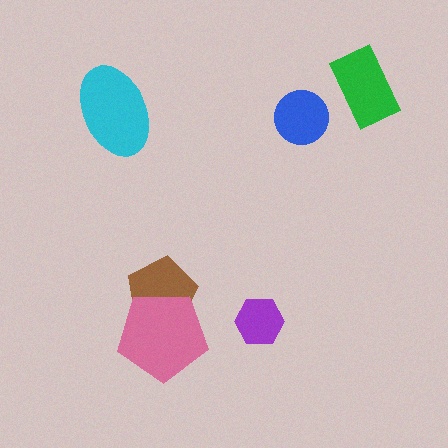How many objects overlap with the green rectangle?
0 objects overlap with the green rectangle.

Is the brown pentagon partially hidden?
Yes, it is partially covered by another shape.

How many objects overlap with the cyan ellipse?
0 objects overlap with the cyan ellipse.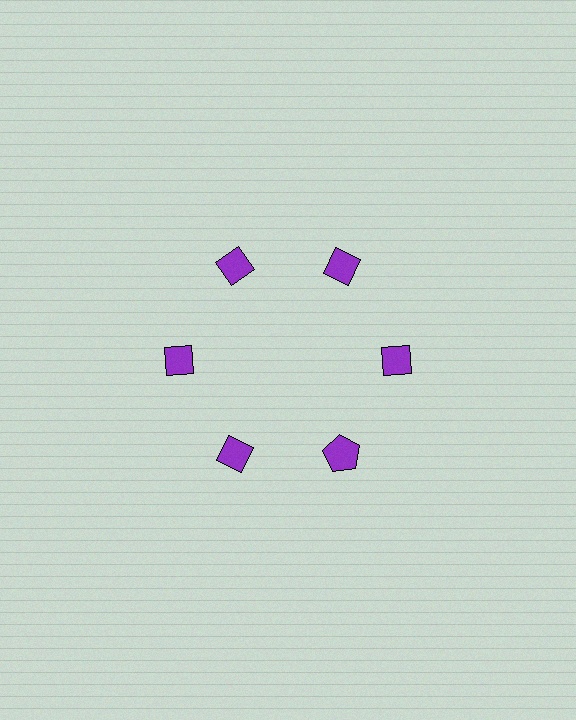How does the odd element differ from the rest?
It has a different shape: pentagon instead of diamond.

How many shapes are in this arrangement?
There are 6 shapes arranged in a ring pattern.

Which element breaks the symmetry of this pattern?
The purple pentagon at roughly the 5 o'clock position breaks the symmetry. All other shapes are purple diamonds.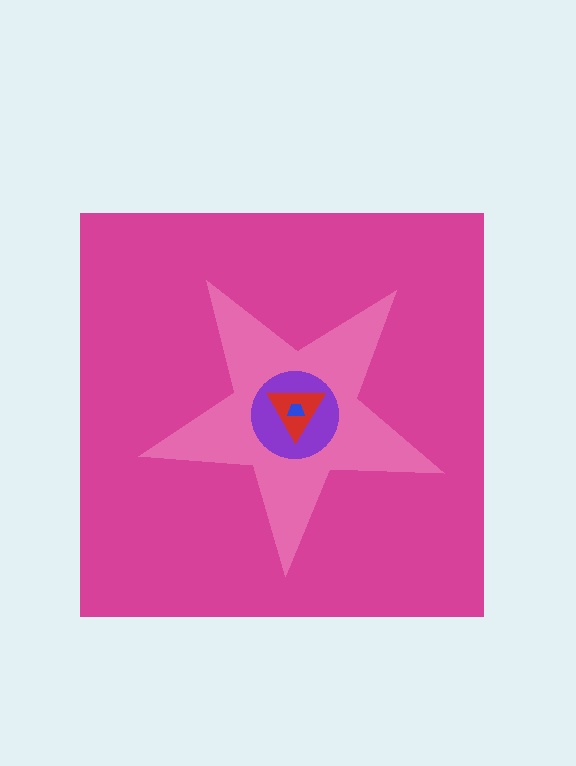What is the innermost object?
The blue trapezoid.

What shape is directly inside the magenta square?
The pink star.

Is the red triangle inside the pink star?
Yes.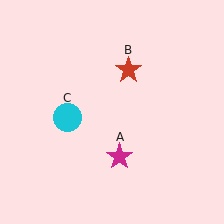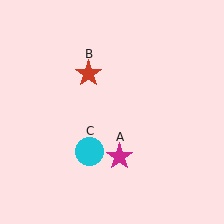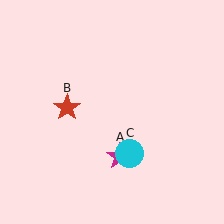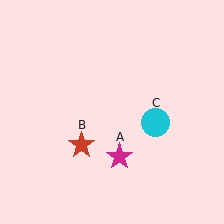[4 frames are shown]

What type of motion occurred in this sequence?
The red star (object B), cyan circle (object C) rotated counterclockwise around the center of the scene.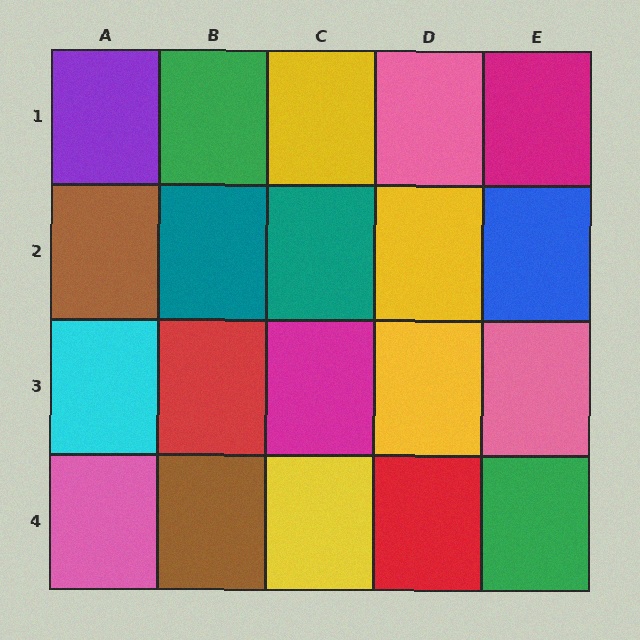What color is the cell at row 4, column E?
Green.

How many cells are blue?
1 cell is blue.